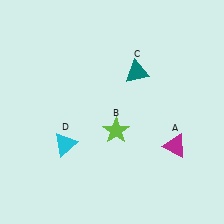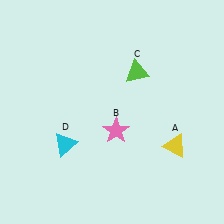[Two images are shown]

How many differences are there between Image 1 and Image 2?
There are 3 differences between the two images.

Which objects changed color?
A changed from magenta to yellow. B changed from lime to pink. C changed from teal to lime.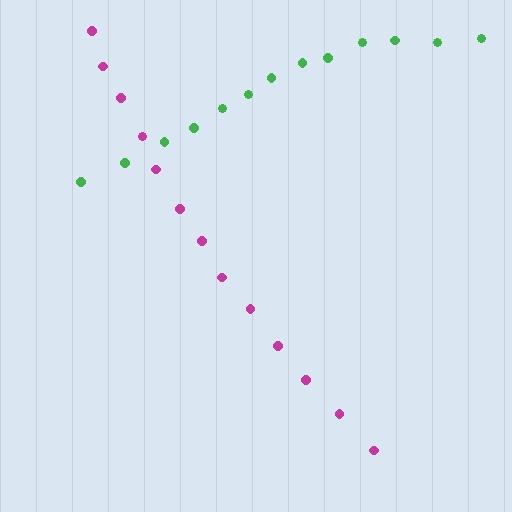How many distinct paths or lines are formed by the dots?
There are 2 distinct paths.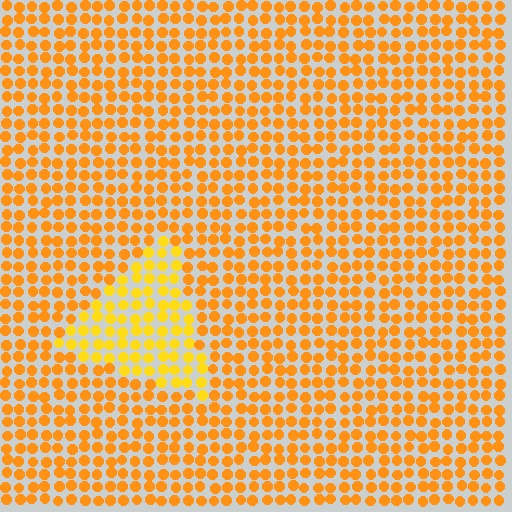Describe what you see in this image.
The image is filled with small orange elements in a uniform arrangement. A triangle-shaped region is visible where the elements are tinted to a slightly different hue, forming a subtle color boundary.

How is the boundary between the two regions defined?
The boundary is defined purely by a slight shift in hue (about 19 degrees). Spacing, size, and orientation are identical on both sides.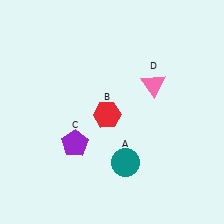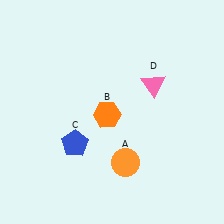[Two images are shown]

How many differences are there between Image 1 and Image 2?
There are 3 differences between the two images.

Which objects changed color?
A changed from teal to orange. B changed from red to orange. C changed from purple to blue.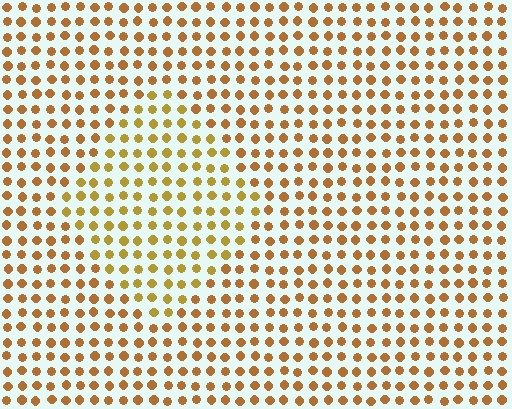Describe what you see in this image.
The image is filled with small brown elements in a uniform arrangement. A diamond-shaped region is visible where the elements are tinted to a slightly different hue, forming a subtle color boundary.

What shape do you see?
I see a diamond.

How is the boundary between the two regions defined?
The boundary is defined purely by a slight shift in hue (about 21 degrees). Spacing, size, and orientation are identical on both sides.